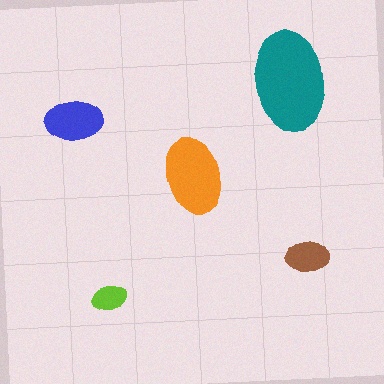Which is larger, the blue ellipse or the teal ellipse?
The teal one.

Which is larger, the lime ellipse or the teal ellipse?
The teal one.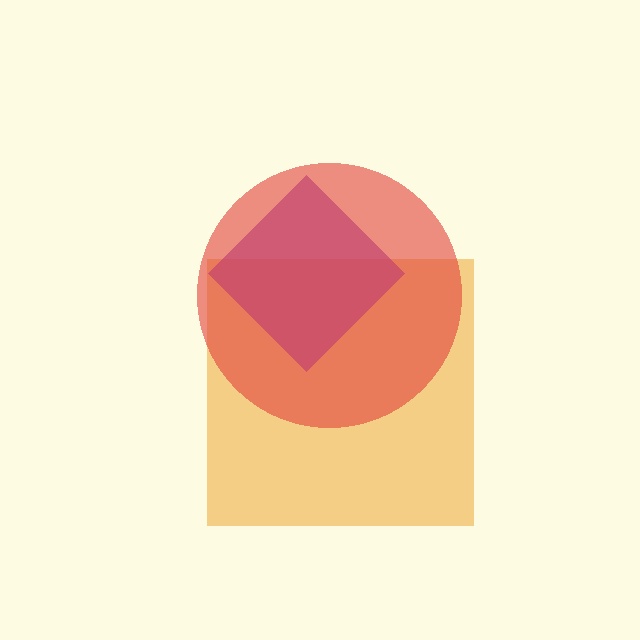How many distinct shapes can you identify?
There are 3 distinct shapes: an orange square, a purple diamond, a red circle.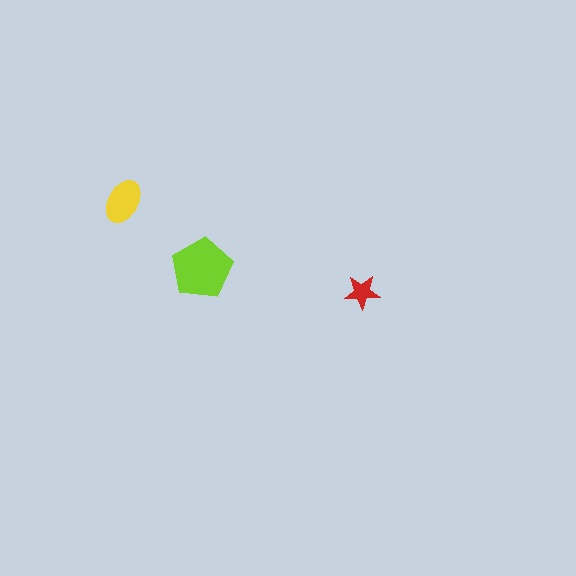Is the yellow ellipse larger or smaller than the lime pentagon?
Smaller.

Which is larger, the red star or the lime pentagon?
The lime pentagon.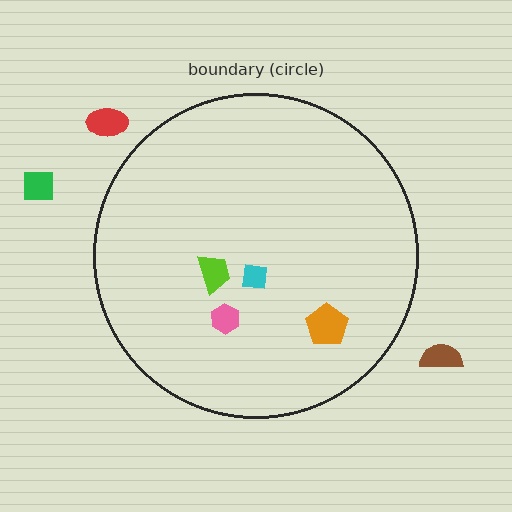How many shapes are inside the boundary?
4 inside, 3 outside.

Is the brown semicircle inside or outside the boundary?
Outside.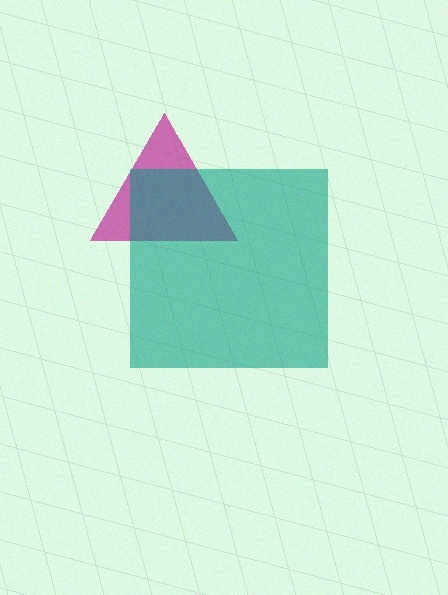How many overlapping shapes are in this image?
There are 2 overlapping shapes in the image.